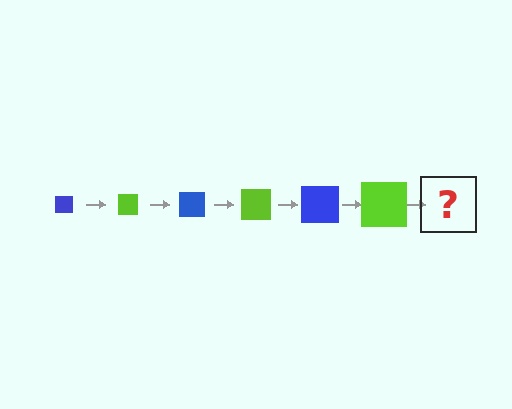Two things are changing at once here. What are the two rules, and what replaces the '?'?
The two rules are that the square grows larger each step and the color cycles through blue and lime. The '?' should be a blue square, larger than the previous one.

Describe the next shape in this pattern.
It should be a blue square, larger than the previous one.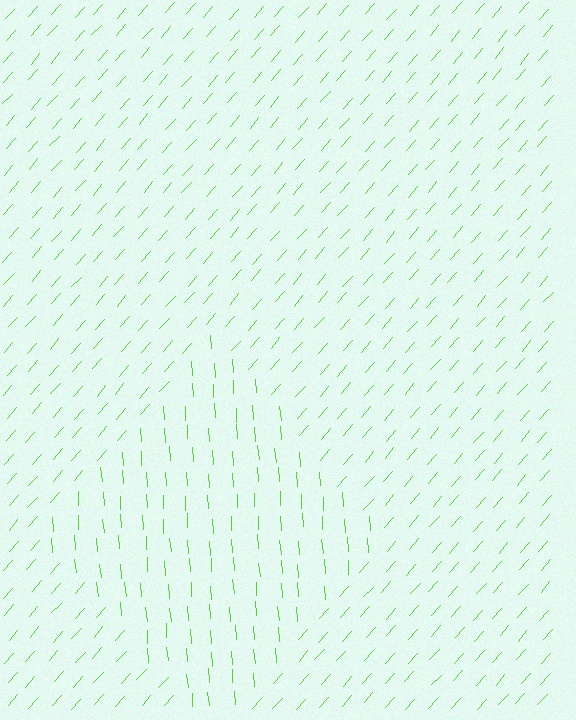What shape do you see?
I see a diamond.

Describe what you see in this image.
The image is filled with small lime line segments. A diamond region in the image has lines oriented differently from the surrounding lines, creating a visible texture boundary.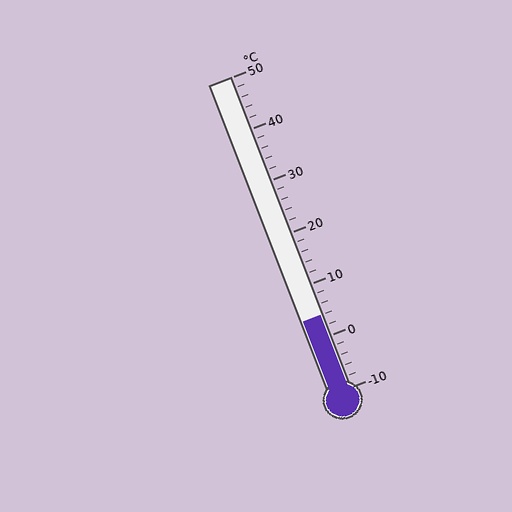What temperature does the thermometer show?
The thermometer shows approximately 4°C.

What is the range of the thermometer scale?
The thermometer scale ranges from -10°C to 50°C.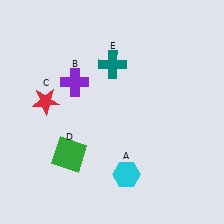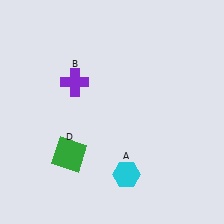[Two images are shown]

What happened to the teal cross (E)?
The teal cross (E) was removed in Image 2. It was in the top-right area of Image 1.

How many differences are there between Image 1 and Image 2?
There are 2 differences between the two images.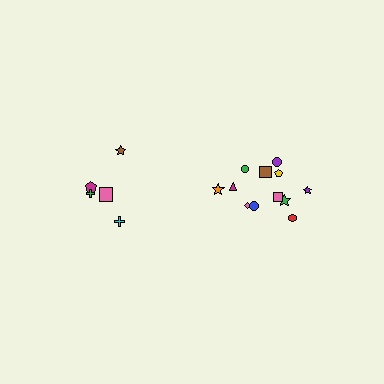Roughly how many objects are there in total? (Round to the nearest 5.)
Roughly 15 objects in total.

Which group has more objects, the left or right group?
The right group.